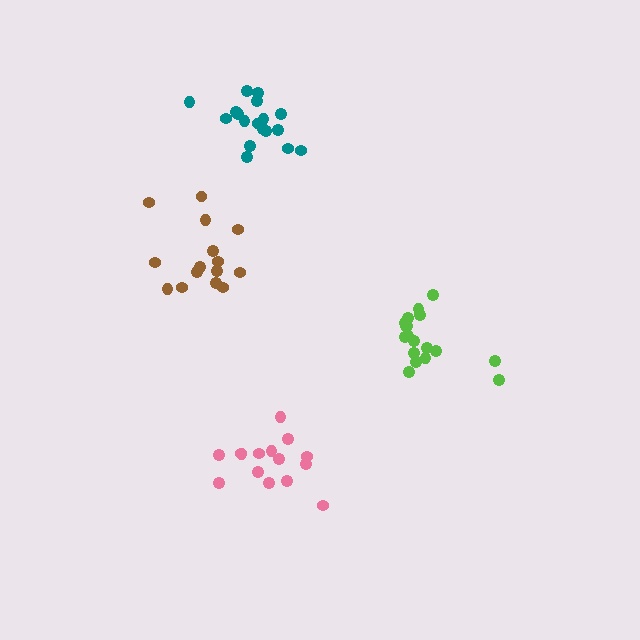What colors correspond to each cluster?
The clusters are colored: teal, pink, lime, brown.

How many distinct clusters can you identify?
There are 4 distinct clusters.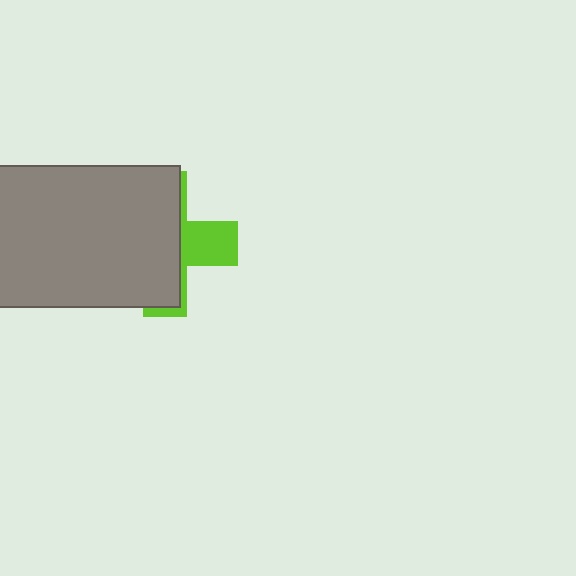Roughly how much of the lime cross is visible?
A small part of it is visible (roughly 32%).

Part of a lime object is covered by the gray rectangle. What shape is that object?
It is a cross.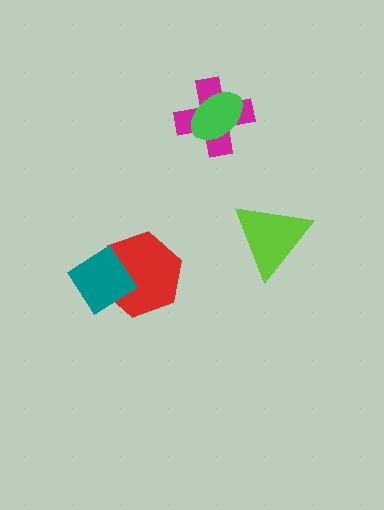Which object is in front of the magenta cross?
The green ellipse is in front of the magenta cross.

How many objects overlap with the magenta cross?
1 object overlaps with the magenta cross.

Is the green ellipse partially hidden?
No, no other shape covers it.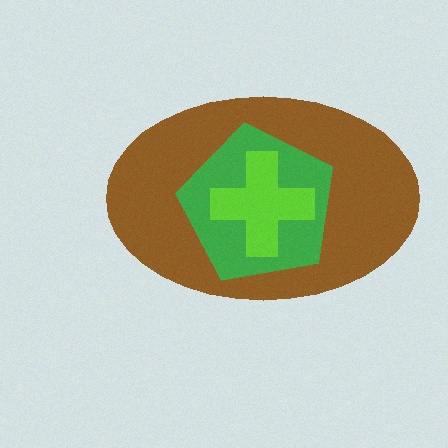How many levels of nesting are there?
3.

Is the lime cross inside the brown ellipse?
Yes.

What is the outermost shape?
The brown ellipse.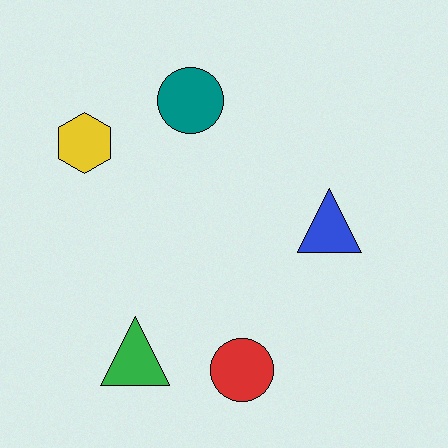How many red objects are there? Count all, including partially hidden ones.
There is 1 red object.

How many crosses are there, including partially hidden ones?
There are no crosses.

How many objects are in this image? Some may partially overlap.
There are 5 objects.